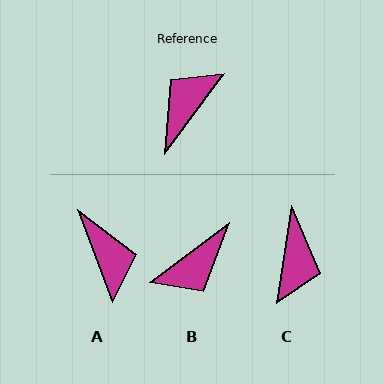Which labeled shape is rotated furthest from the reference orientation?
B, about 163 degrees away.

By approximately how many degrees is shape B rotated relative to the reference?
Approximately 163 degrees counter-clockwise.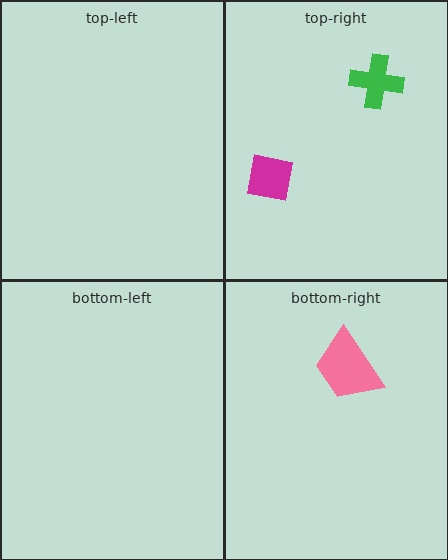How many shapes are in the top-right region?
2.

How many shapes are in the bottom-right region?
1.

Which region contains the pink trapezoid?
The bottom-right region.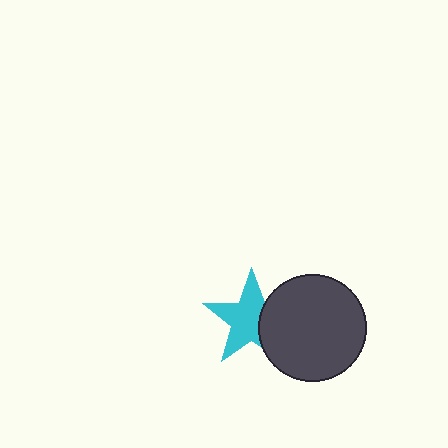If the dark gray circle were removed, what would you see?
You would see the complete cyan star.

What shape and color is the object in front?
The object in front is a dark gray circle.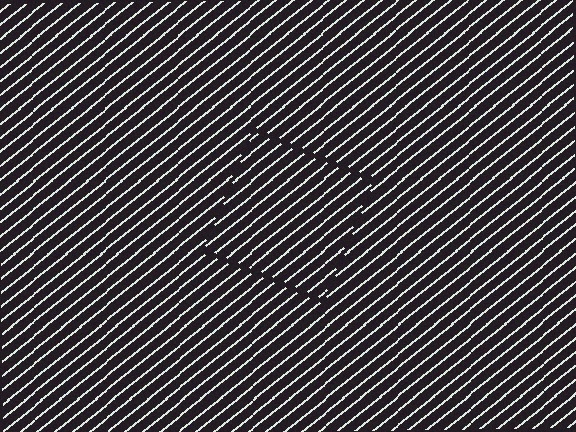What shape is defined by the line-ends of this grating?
An illusory square. The interior of the shape contains the same grating, shifted by half a period — the contour is defined by the phase discontinuity where line-ends from the inner and outer gratings abut.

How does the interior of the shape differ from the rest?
The interior of the shape contains the same grating, shifted by half a period — the contour is defined by the phase discontinuity where line-ends from the inner and outer gratings abut.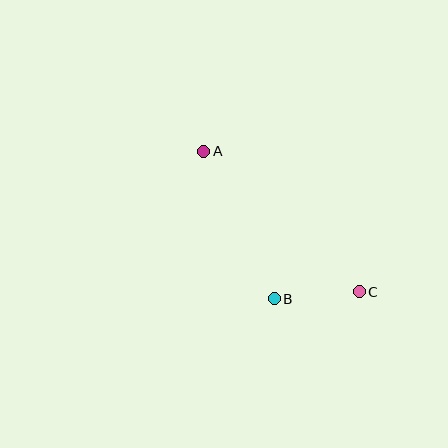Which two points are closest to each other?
Points B and C are closest to each other.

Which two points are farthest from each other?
Points A and C are farthest from each other.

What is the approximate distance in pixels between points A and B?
The distance between A and B is approximately 163 pixels.